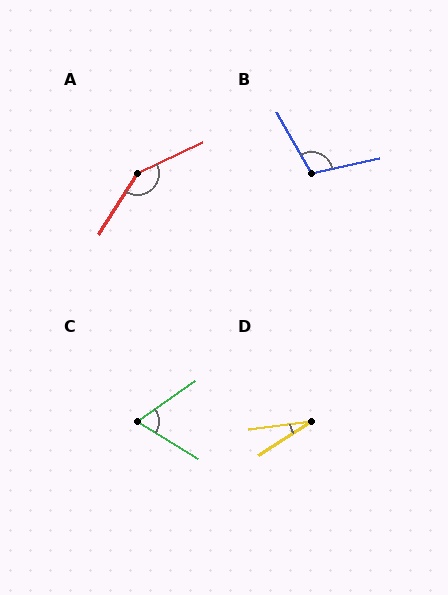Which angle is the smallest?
D, at approximately 26 degrees.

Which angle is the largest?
A, at approximately 148 degrees.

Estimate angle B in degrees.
Approximately 107 degrees.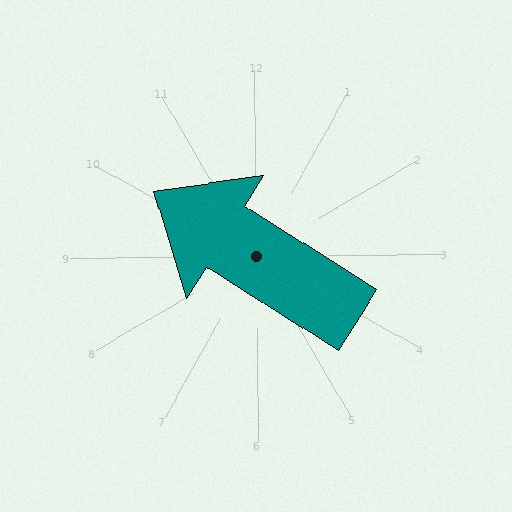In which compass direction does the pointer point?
Northwest.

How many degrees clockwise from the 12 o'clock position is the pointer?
Approximately 303 degrees.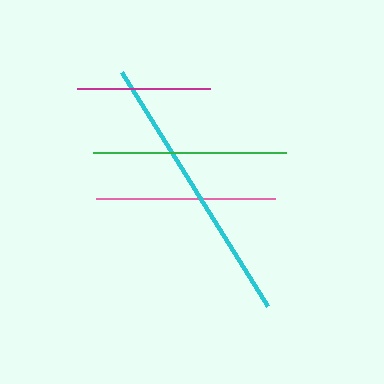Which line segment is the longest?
The cyan line is the longest at approximately 276 pixels.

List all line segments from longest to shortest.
From longest to shortest: cyan, green, pink, magenta.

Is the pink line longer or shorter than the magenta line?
The pink line is longer than the magenta line.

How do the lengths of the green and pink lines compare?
The green and pink lines are approximately the same length.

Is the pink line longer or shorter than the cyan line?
The cyan line is longer than the pink line.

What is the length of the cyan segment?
The cyan segment is approximately 276 pixels long.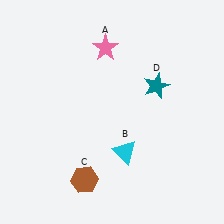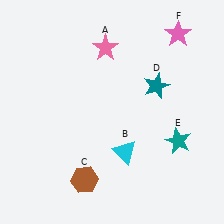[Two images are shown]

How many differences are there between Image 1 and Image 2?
There are 2 differences between the two images.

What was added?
A teal star (E), a pink star (F) were added in Image 2.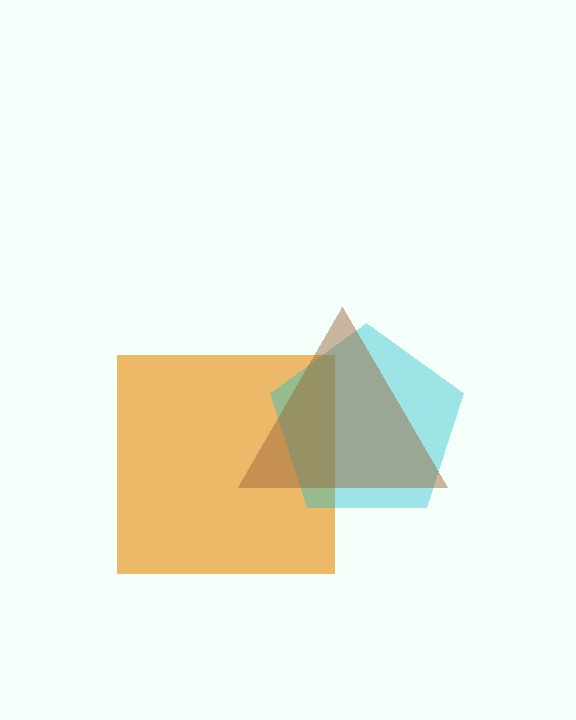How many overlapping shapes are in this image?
There are 3 overlapping shapes in the image.